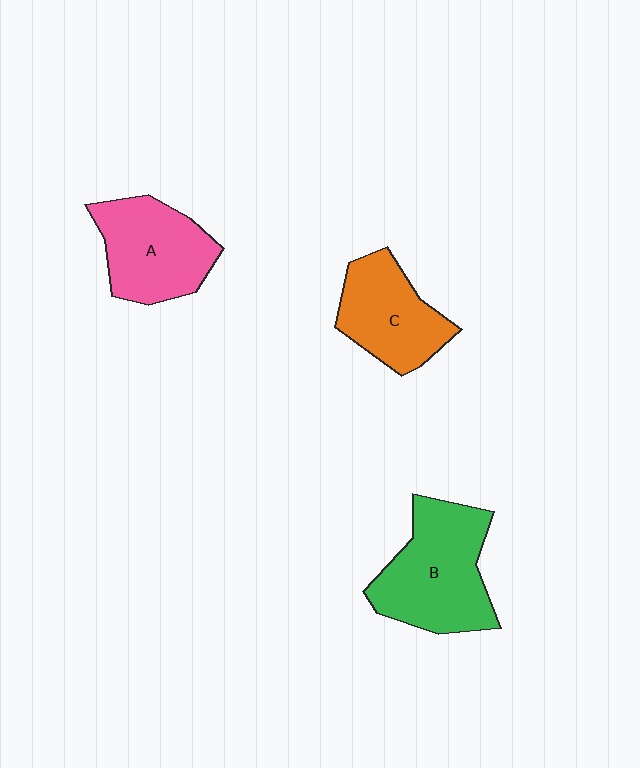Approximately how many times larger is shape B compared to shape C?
Approximately 1.4 times.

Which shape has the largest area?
Shape B (green).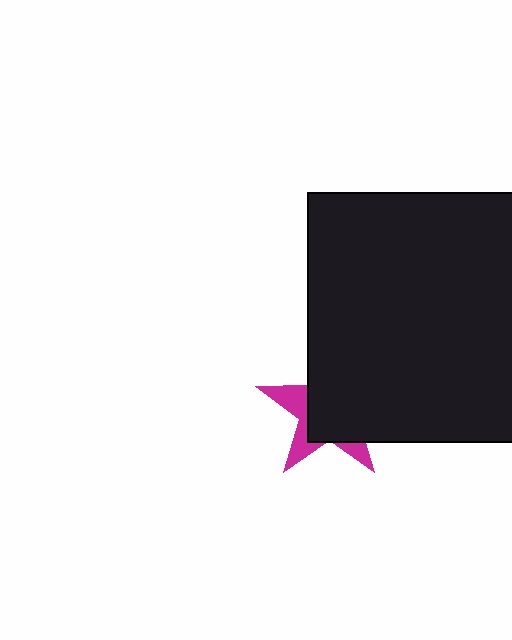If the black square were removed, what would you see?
You would see the complete magenta star.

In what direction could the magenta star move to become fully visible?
The magenta star could move toward the lower-left. That would shift it out from behind the black square entirely.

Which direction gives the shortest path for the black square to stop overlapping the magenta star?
Moving toward the upper-right gives the shortest separation.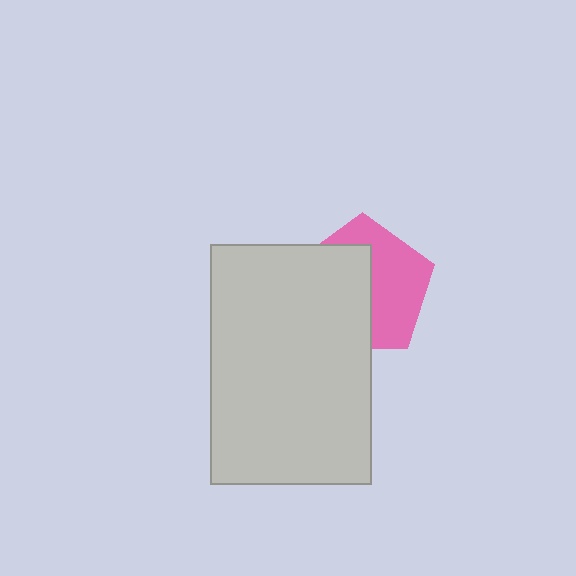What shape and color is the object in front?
The object in front is a light gray rectangle.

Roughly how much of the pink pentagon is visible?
About half of it is visible (roughly 48%).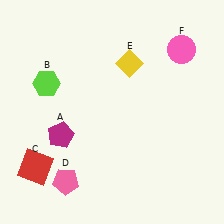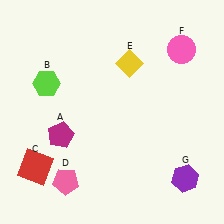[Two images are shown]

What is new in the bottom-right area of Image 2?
A purple hexagon (G) was added in the bottom-right area of Image 2.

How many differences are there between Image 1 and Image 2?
There is 1 difference between the two images.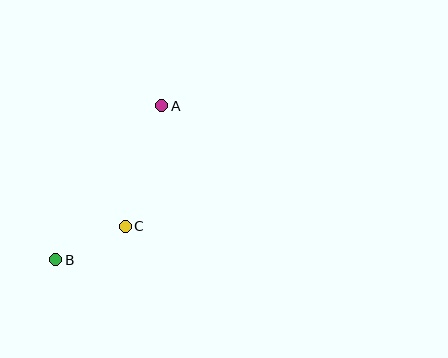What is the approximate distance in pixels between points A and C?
The distance between A and C is approximately 126 pixels.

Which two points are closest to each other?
Points B and C are closest to each other.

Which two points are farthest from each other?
Points A and B are farthest from each other.